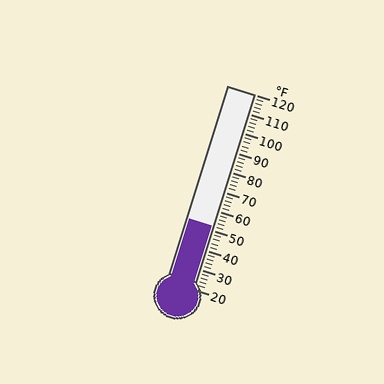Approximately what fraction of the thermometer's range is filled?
The thermometer is filled to approximately 30% of its range.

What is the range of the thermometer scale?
The thermometer scale ranges from 20°F to 120°F.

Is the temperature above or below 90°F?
The temperature is below 90°F.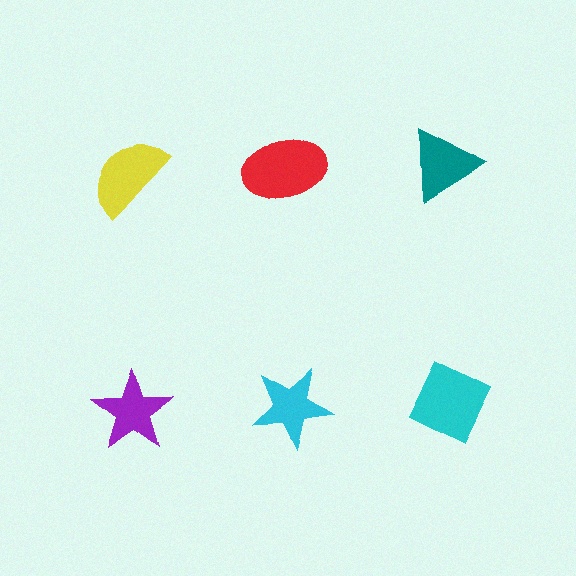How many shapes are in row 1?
3 shapes.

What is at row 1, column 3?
A teal triangle.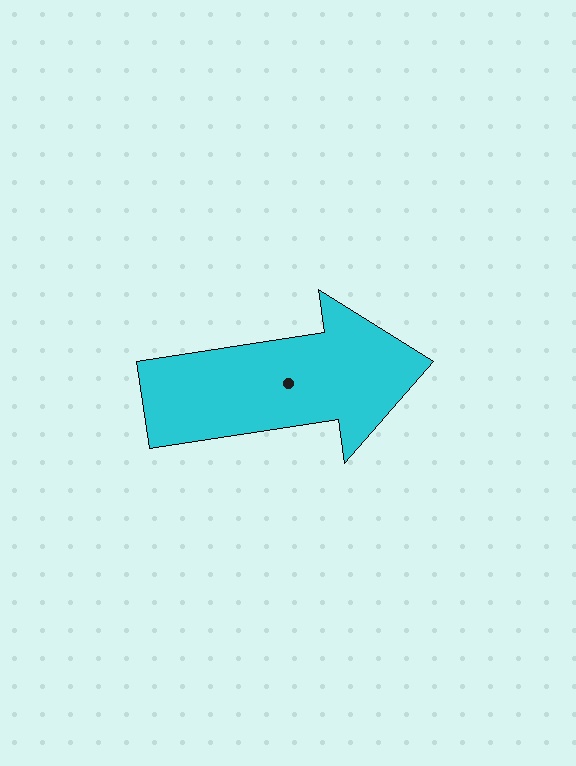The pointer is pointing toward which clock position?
Roughly 3 o'clock.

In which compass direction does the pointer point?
East.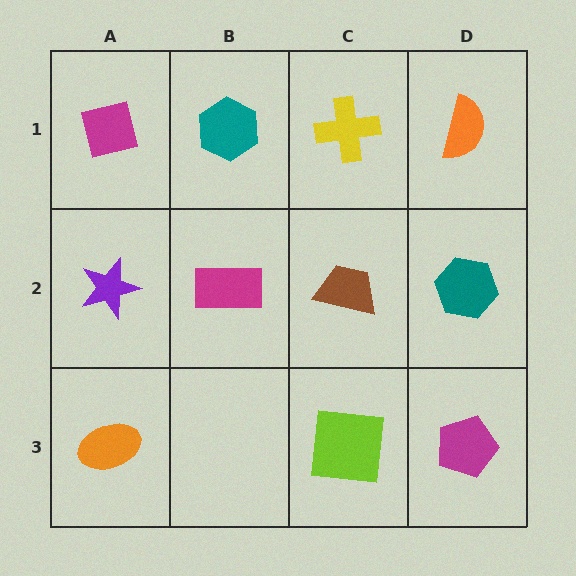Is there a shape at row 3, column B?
No, that cell is empty.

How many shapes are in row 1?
4 shapes.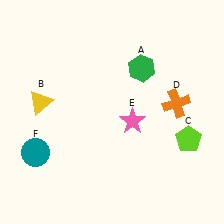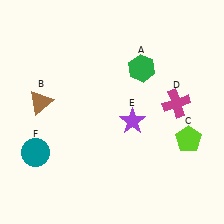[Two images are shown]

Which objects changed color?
B changed from yellow to brown. D changed from orange to magenta. E changed from pink to purple.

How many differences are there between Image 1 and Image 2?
There are 3 differences between the two images.